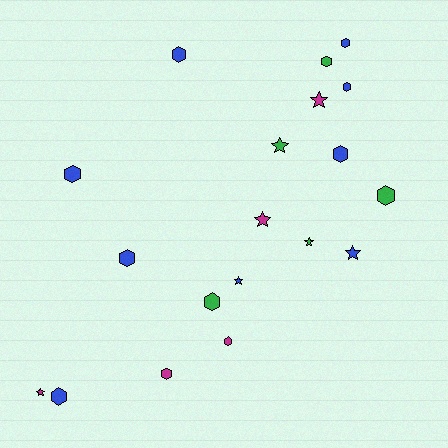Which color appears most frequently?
Blue, with 9 objects.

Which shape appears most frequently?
Hexagon, with 12 objects.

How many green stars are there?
There are 2 green stars.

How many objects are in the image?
There are 19 objects.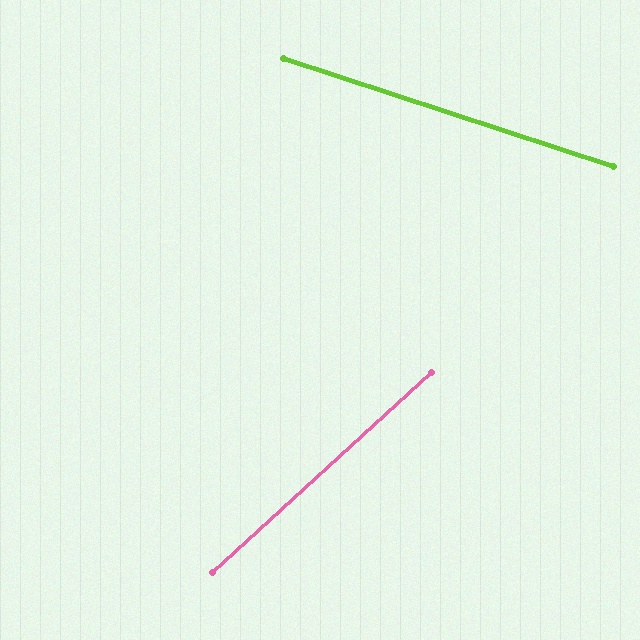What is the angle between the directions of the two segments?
Approximately 60 degrees.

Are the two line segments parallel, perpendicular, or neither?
Neither parallel nor perpendicular — they differ by about 60°.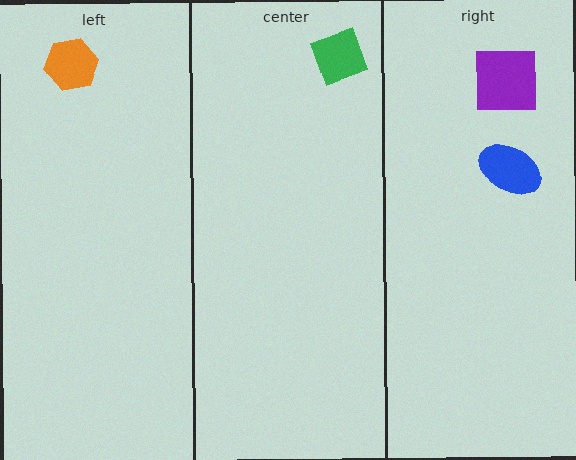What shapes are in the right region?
The blue ellipse, the purple square.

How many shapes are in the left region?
1.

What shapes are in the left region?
The orange hexagon.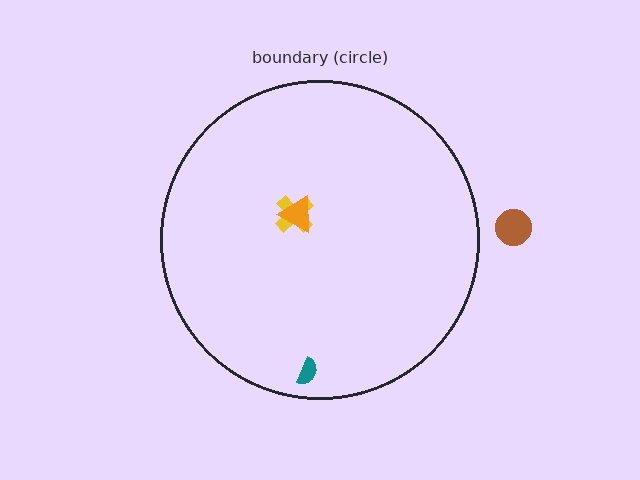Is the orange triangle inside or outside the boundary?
Inside.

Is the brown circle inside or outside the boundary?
Outside.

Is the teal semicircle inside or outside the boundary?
Inside.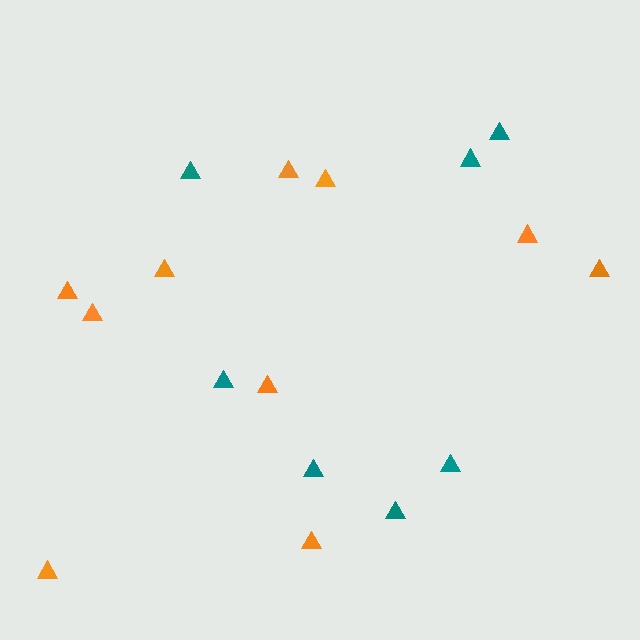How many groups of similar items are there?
There are 2 groups: one group of orange triangles (10) and one group of teal triangles (7).